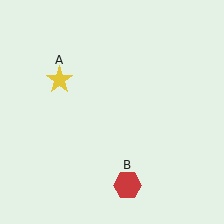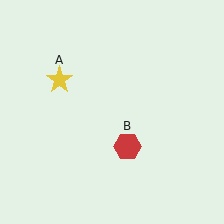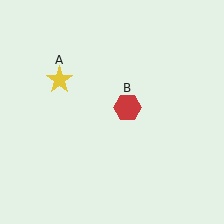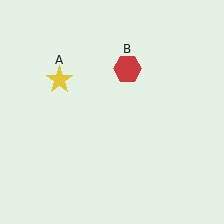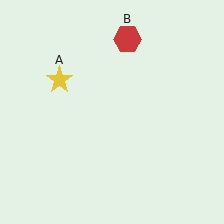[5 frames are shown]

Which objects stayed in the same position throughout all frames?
Yellow star (object A) remained stationary.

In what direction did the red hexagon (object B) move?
The red hexagon (object B) moved up.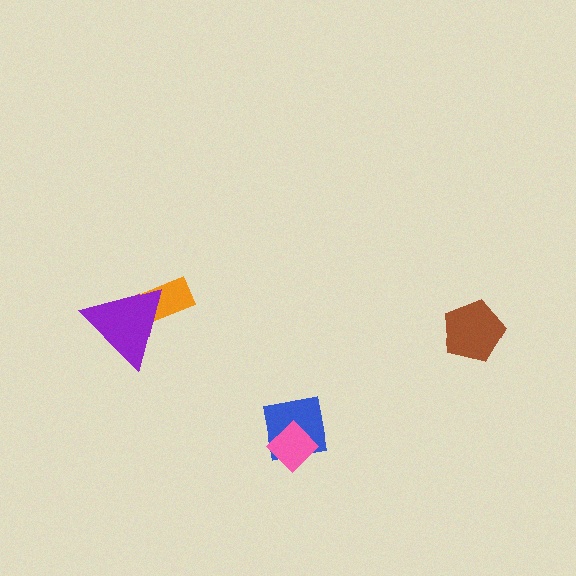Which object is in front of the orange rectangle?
The purple triangle is in front of the orange rectangle.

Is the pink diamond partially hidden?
No, no other shape covers it.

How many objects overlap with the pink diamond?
1 object overlaps with the pink diamond.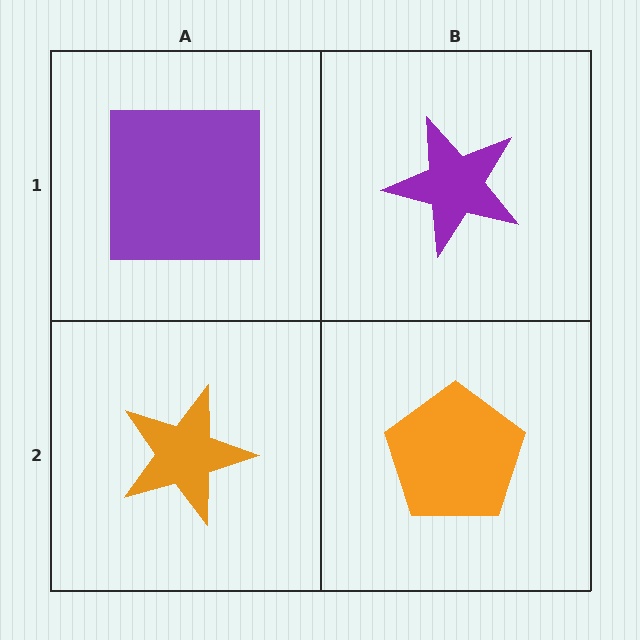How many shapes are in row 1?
2 shapes.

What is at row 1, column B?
A purple star.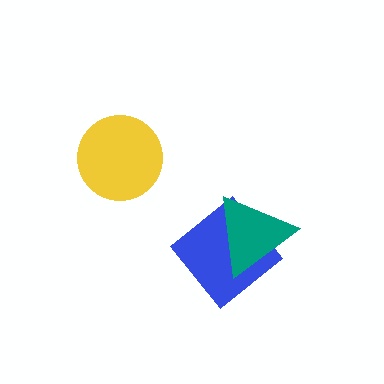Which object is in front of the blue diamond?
The teal triangle is in front of the blue diamond.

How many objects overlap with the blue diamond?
1 object overlaps with the blue diamond.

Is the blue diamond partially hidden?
Yes, it is partially covered by another shape.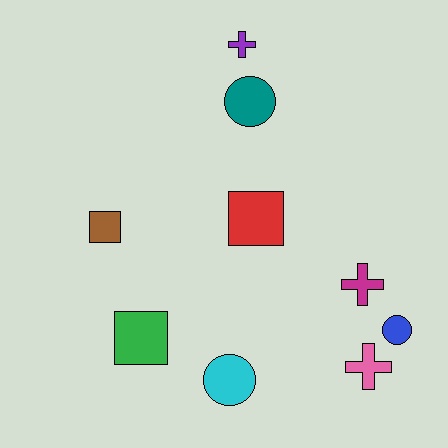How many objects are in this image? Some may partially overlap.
There are 9 objects.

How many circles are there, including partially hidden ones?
There are 3 circles.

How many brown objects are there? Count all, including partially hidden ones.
There is 1 brown object.